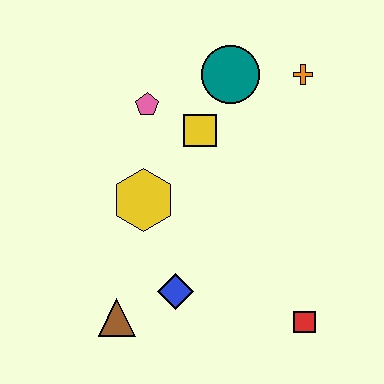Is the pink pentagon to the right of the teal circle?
No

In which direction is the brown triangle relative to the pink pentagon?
The brown triangle is below the pink pentagon.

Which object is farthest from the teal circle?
The brown triangle is farthest from the teal circle.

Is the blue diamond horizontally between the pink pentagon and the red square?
Yes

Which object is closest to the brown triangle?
The blue diamond is closest to the brown triangle.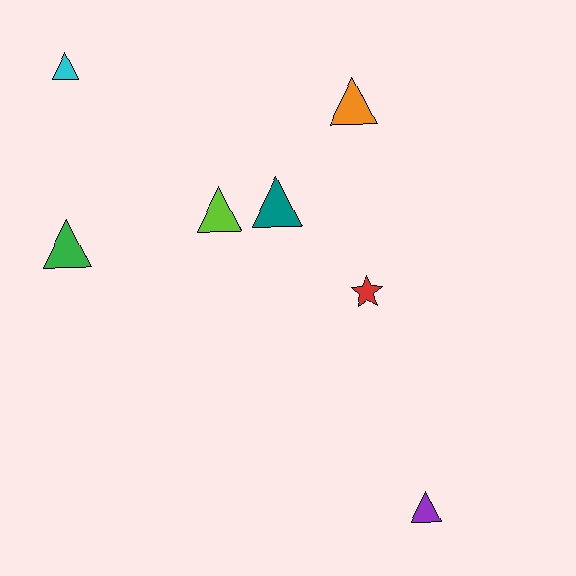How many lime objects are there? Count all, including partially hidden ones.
There is 1 lime object.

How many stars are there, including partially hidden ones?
There is 1 star.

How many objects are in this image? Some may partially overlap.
There are 7 objects.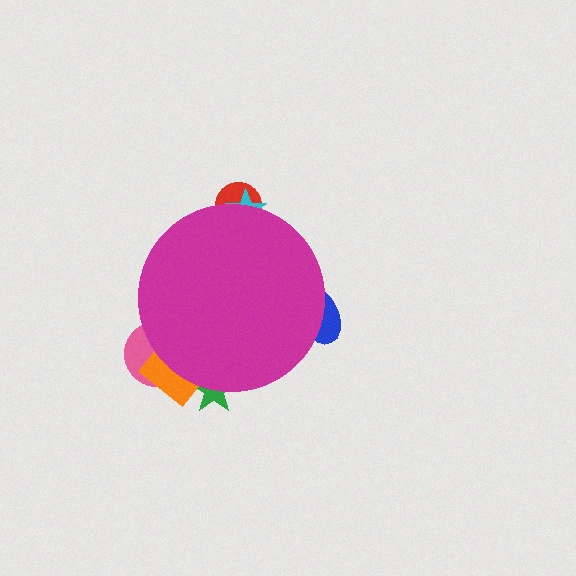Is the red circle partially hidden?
Yes, the red circle is partially hidden behind the magenta circle.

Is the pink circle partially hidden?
Yes, the pink circle is partially hidden behind the magenta circle.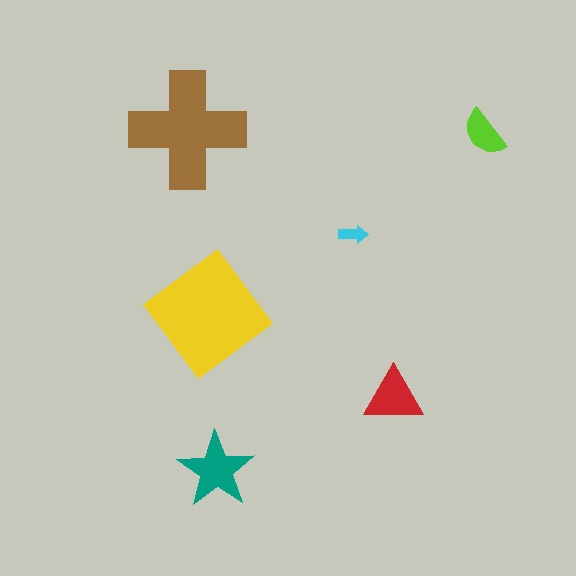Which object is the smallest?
The cyan arrow.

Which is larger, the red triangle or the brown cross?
The brown cross.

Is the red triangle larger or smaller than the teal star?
Smaller.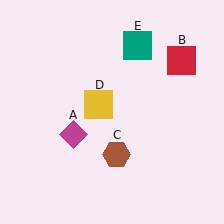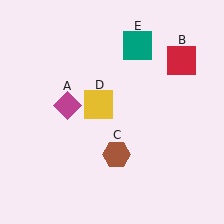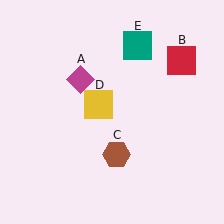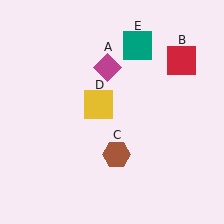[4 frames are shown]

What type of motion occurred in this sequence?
The magenta diamond (object A) rotated clockwise around the center of the scene.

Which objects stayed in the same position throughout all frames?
Red square (object B) and brown hexagon (object C) and yellow square (object D) and teal square (object E) remained stationary.